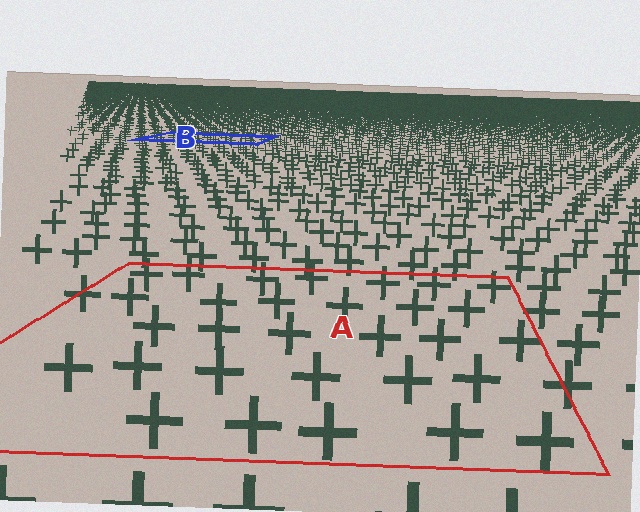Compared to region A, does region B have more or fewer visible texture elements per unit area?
Region B has more texture elements per unit area — they are packed more densely because it is farther away.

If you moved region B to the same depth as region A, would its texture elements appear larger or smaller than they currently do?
They would appear larger. At a closer depth, the same texture elements are projected at a bigger on-screen size.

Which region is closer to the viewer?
Region A is closer. The texture elements there are larger and more spread out.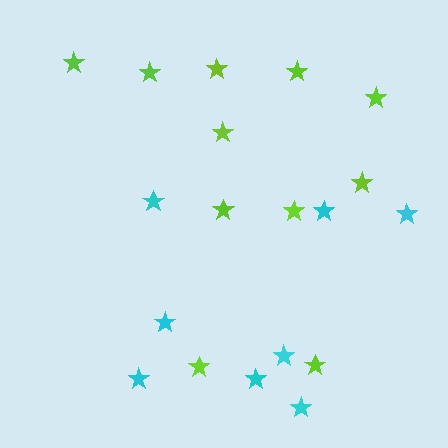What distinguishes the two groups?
There are 2 groups: one group of cyan stars (8) and one group of lime stars (11).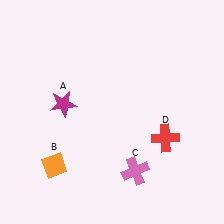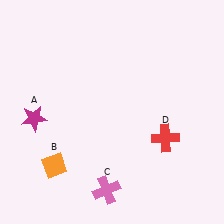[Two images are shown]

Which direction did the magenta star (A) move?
The magenta star (A) moved left.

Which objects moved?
The objects that moved are: the magenta star (A), the pink cross (C).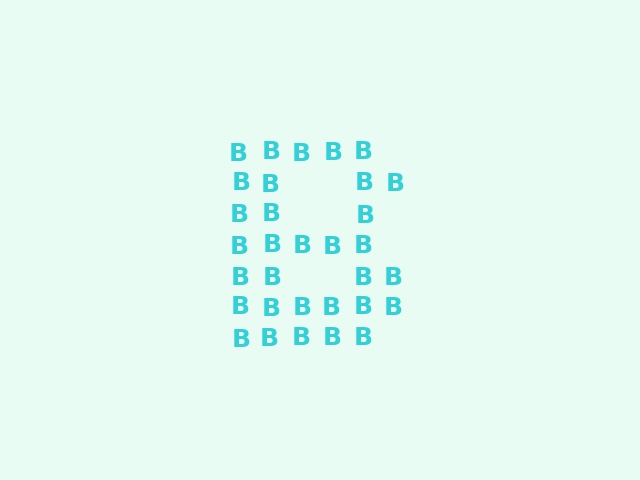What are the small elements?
The small elements are letter B's.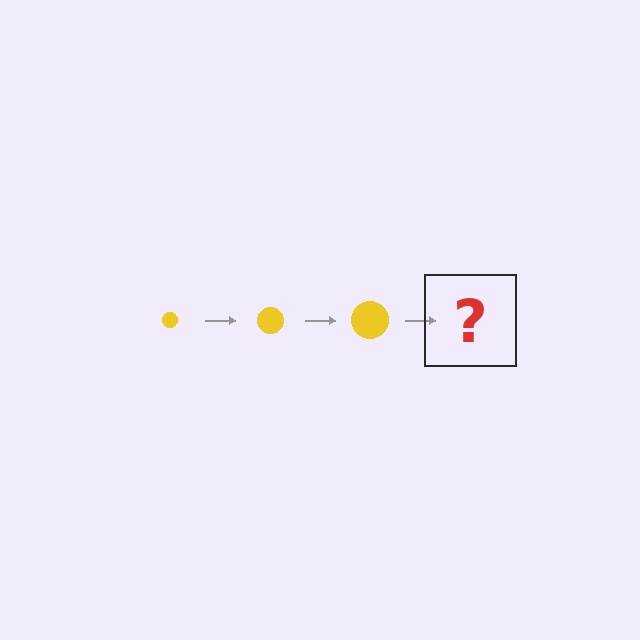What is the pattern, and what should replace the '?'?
The pattern is that the circle gets progressively larger each step. The '?' should be a yellow circle, larger than the previous one.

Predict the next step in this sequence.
The next step is a yellow circle, larger than the previous one.